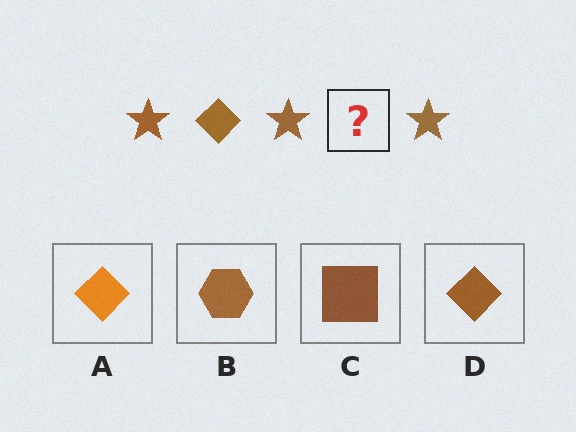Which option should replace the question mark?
Option D.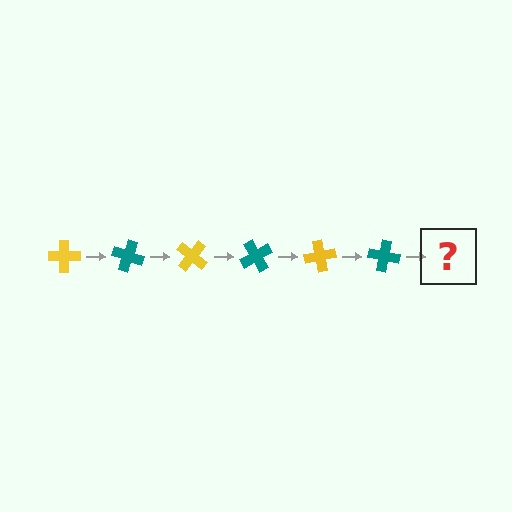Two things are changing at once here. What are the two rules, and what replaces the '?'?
The two rules are that it rotates 20 degrees each step and the color cycles through yellow and teal. The '?' should be a yellow cross, rotated 120 degrees from the start.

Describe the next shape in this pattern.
It should be a yellow cross, rotated 120 degrees from the start.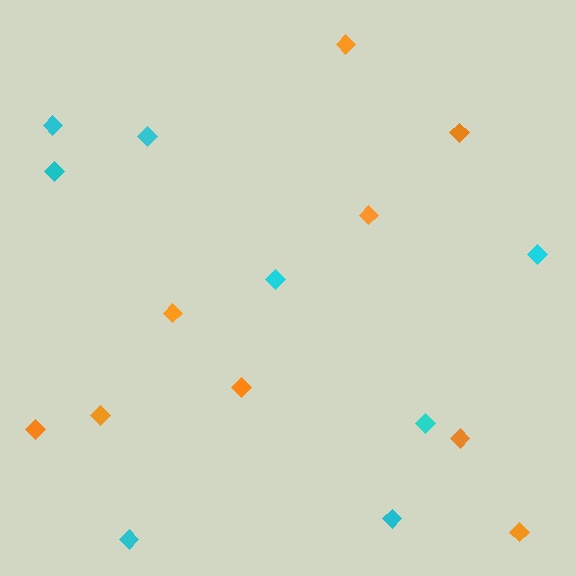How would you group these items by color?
There are 2 groups: one group of cyan diamonds (8) and one group of orange diamonds (9).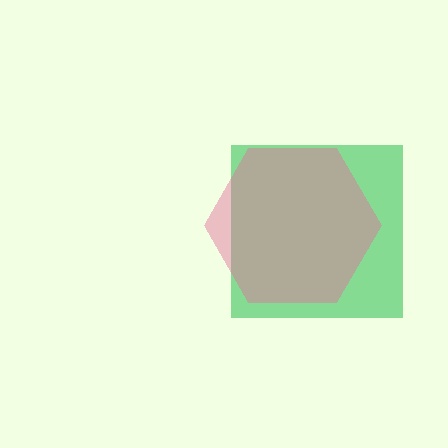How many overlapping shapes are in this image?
There are 2 overlapping shapes in the image.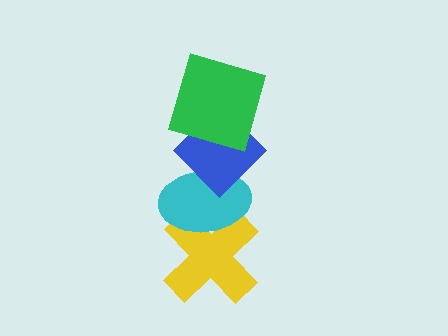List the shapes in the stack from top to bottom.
From top to bottom: the green square, the blue diamond, the cyan ellipse, the yellow cross.